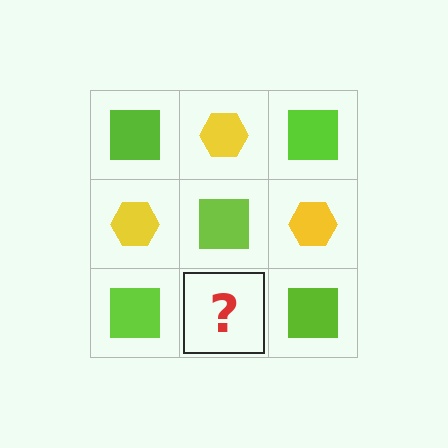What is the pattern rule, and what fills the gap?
The rule is that it alternates lime square and yellow hexagon in a checkerboard pattern. The gap should be filled with a yellow hexagon.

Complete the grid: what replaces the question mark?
The question mark should be replaced with a yellow hexagon.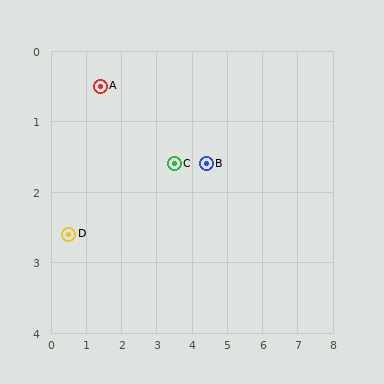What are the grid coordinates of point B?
Point B is at approximately (4.4, 1.6).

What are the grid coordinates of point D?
Point D is at approximately (0.5, 2.6).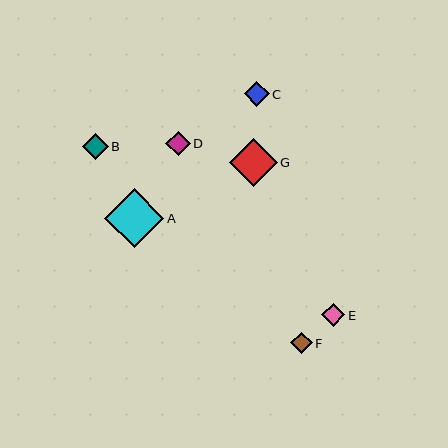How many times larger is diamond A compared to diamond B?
Diamond A is approximately 2.2 times the size of diamond B.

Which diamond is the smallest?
Diamond F is the smallest with a size of approximately 21 pixels.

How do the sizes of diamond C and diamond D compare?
Diamond C and diamond D are approximately the same size.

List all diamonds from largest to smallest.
From largest to smallest: A, G, B, C, D, E, F.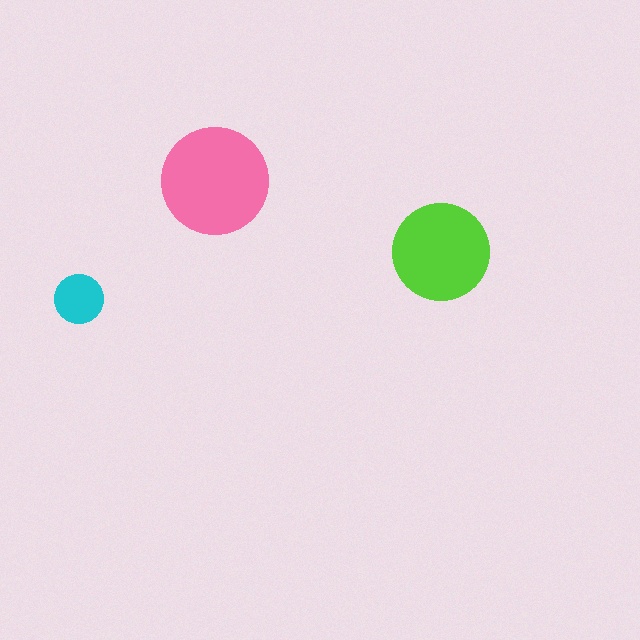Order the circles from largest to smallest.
the pink one, the lime one, the cyan one.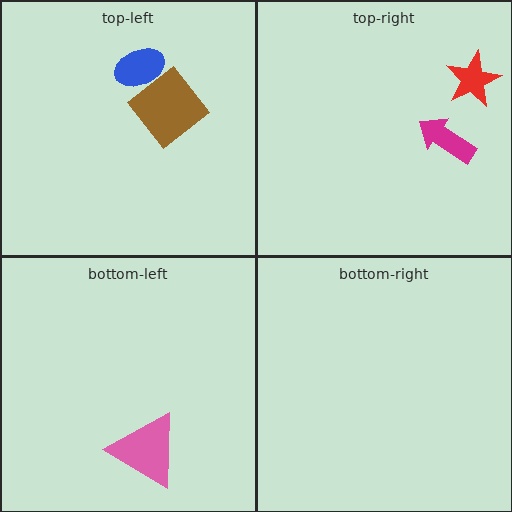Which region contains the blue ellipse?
The top-left region.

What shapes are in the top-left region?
The brown diamond, the blue ellipse.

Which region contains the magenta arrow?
The top-right region.